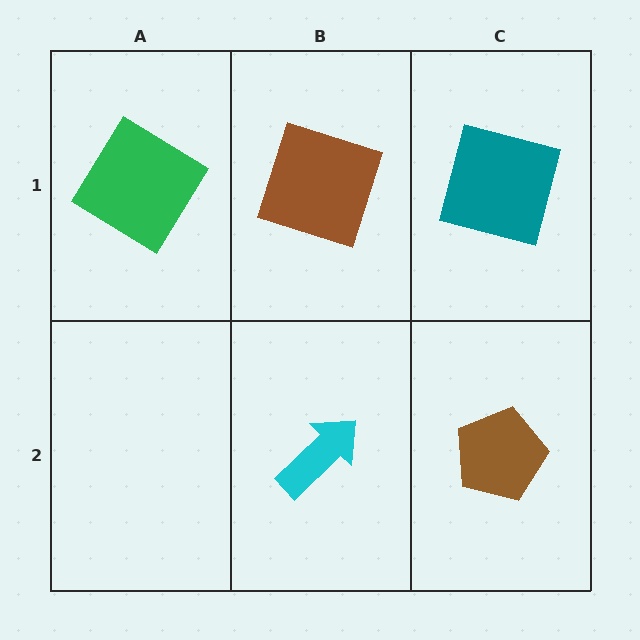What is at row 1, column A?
A green diamond.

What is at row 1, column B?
A brown square.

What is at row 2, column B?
A cyan arrow.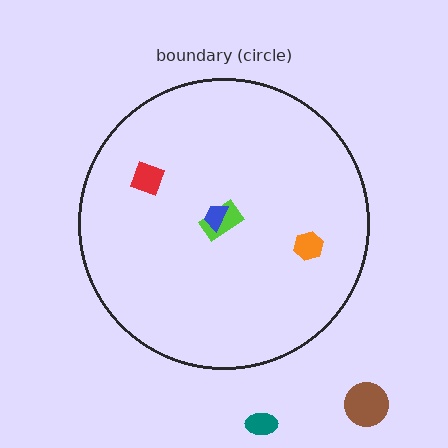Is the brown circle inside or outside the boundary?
Outside.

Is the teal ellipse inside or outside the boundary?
Outside.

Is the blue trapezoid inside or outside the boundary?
Inside.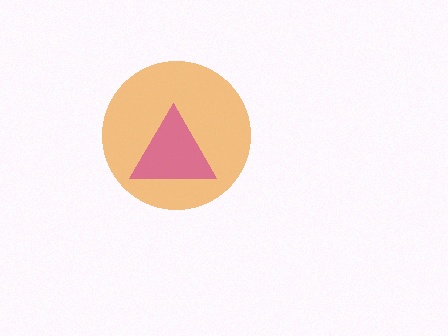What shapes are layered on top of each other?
The layered shapes are: an orange circle, a magenta triangle.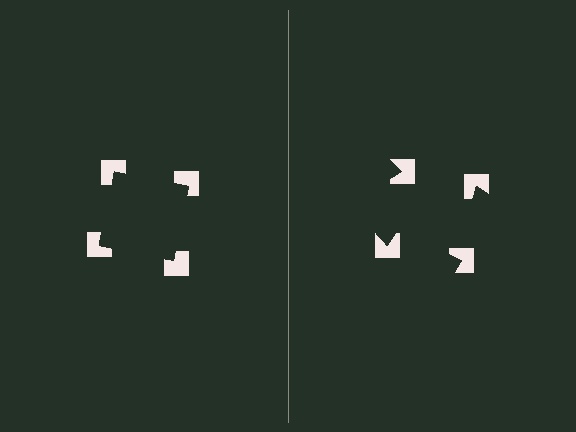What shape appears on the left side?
An illusory square.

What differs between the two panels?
The notched squares are positioned identically on both sides; only the wedge orientations differ. On the left they align to a square; on the right they are misaligned.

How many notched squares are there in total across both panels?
8 — 4 on each side.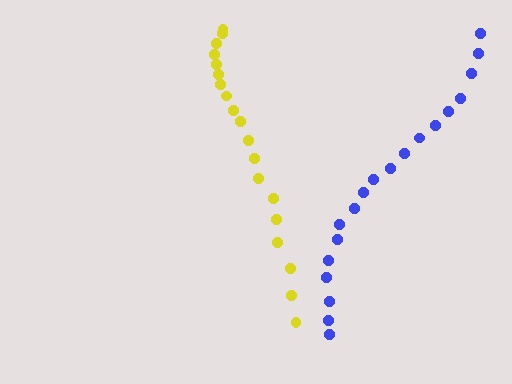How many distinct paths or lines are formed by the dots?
There are 2 distinct paths.